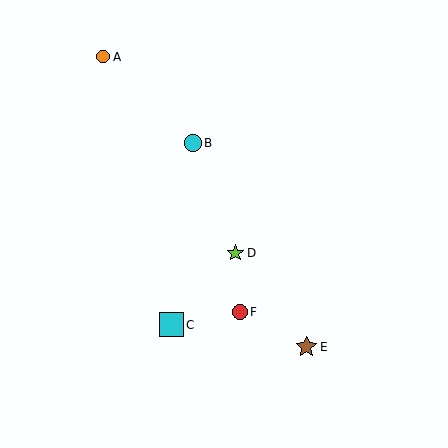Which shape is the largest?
The cyan square (labeled C) is the largest.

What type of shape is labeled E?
Shape E is a brown star.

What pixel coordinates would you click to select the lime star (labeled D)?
Click at (235, 253) to select the lime star D.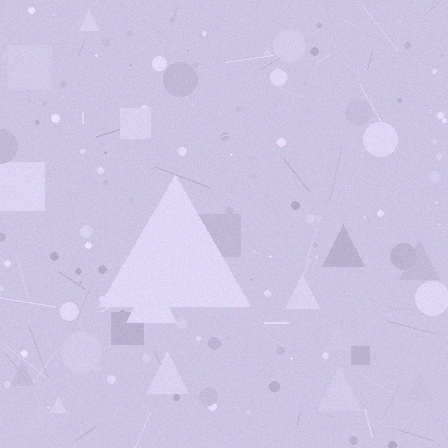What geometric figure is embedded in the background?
A triangle is embedded in the background.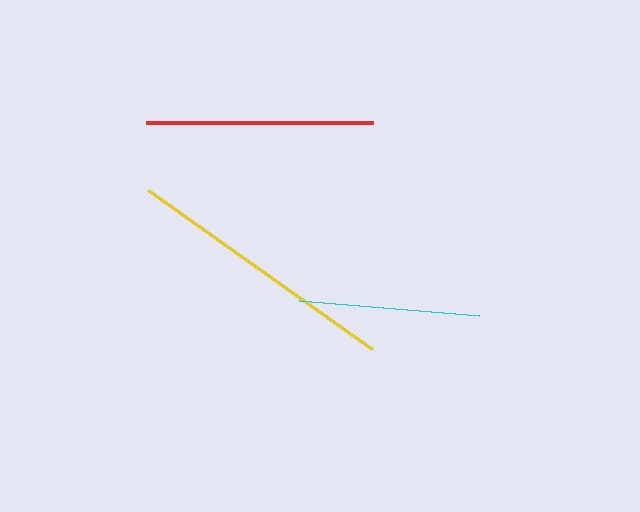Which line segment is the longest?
The yellow line is the longest at approximately 274 pixels.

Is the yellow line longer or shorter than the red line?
The yellow line is longer than the red line.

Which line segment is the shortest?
The cyan line is the shortest at approximately 180 pixels.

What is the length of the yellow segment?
The yellow segment is approximately 274 pixels long.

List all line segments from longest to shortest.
From longest to shortest: yellow, red, cyan.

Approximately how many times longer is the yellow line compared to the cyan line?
The yellow line is approximately 1.5 times the length of the cyan line.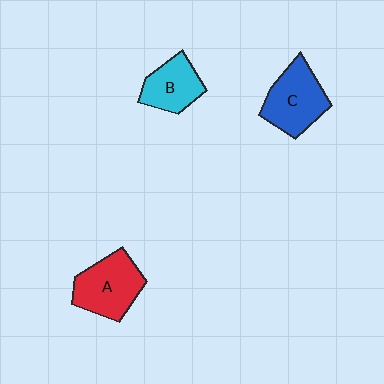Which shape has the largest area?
Shape C (blue).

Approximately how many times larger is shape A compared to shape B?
Approximately 1.3 times.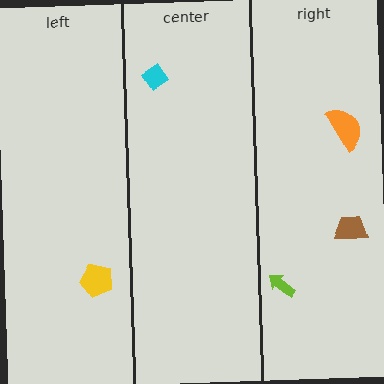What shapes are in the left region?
The yellow pentagon.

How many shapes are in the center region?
1.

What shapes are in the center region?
The cyan diamond.